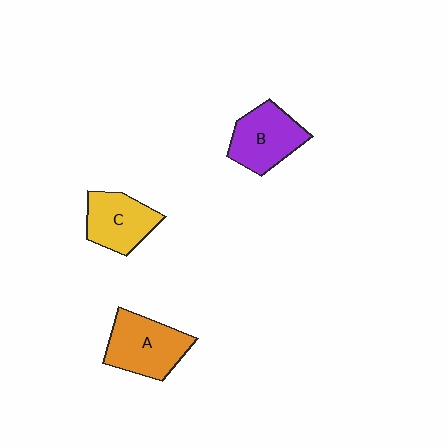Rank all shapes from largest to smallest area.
From largest to smallest: A (orange), B (purple), C (yellow).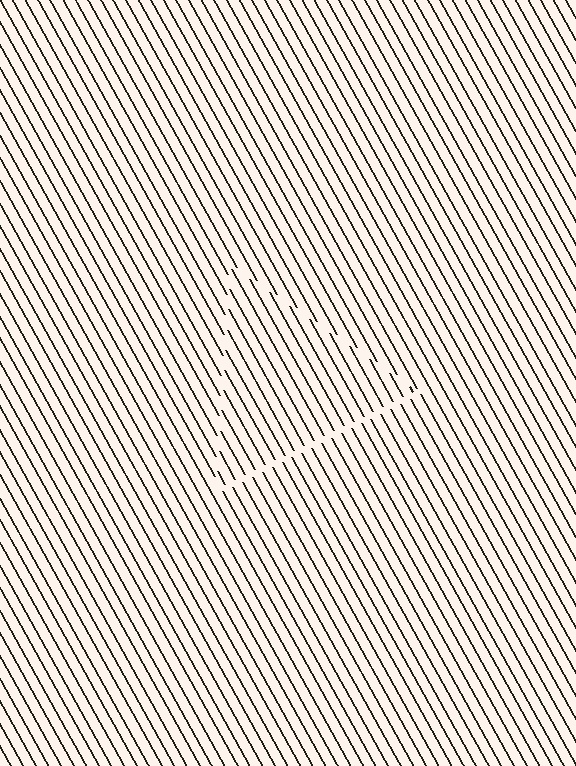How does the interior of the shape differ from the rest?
The interior of the shape contains the same grating, shifted by half a period — the contour is defined by the phase discontinuity where line-ends from the inner and outer gratings abut.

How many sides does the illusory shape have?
3 sides — the line-ends trace a triangle.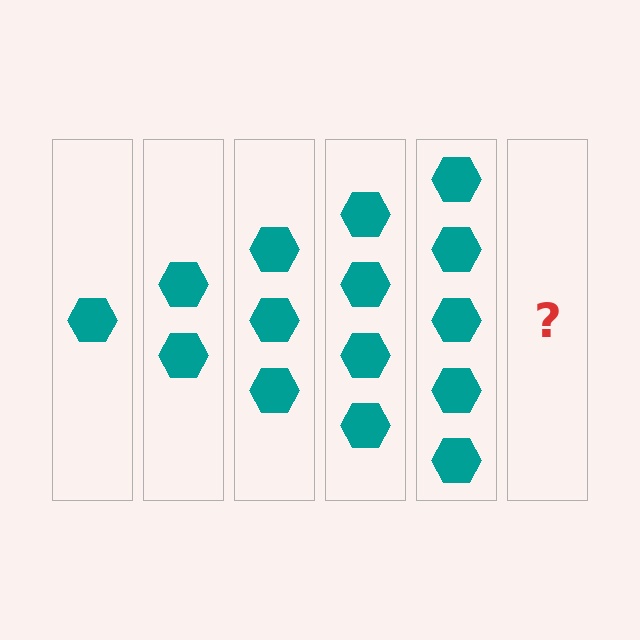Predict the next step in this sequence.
The next step is 6 hexagons.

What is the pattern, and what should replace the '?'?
The pattern is that each step adds one more hexagon. The '?' should be 6 hexagons.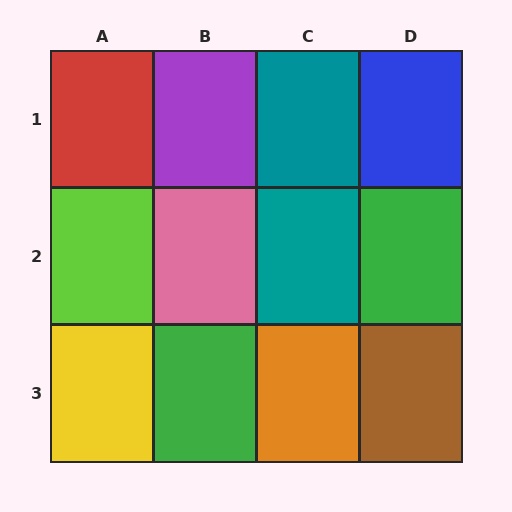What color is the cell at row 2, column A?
Lime.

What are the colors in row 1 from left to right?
Red, purple, teal, blue.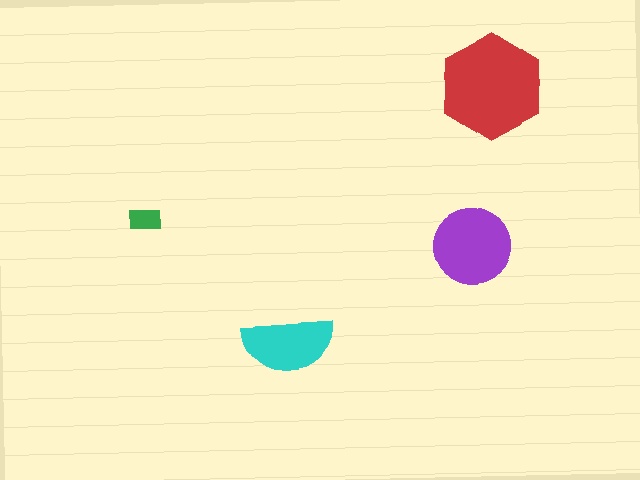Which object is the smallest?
The green rectangle.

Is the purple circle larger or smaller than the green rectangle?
Larger.